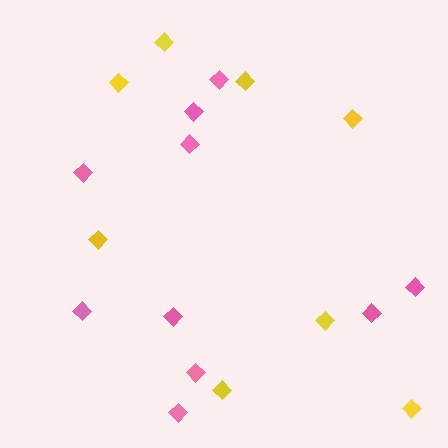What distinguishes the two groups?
There are 2 groups: one group of pink diamonds (10) and one group of yellow diamonds (8).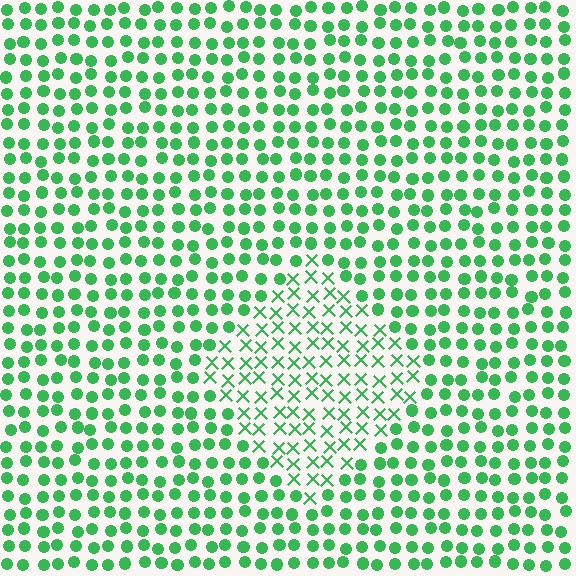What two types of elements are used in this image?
The image uses X marks inside the diamond region and circles outside it.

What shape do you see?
I see a diamond.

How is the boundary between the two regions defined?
The boundary is defined by a change in element shape: X marks inside vs. circles outside. All elements share the same color and spacing.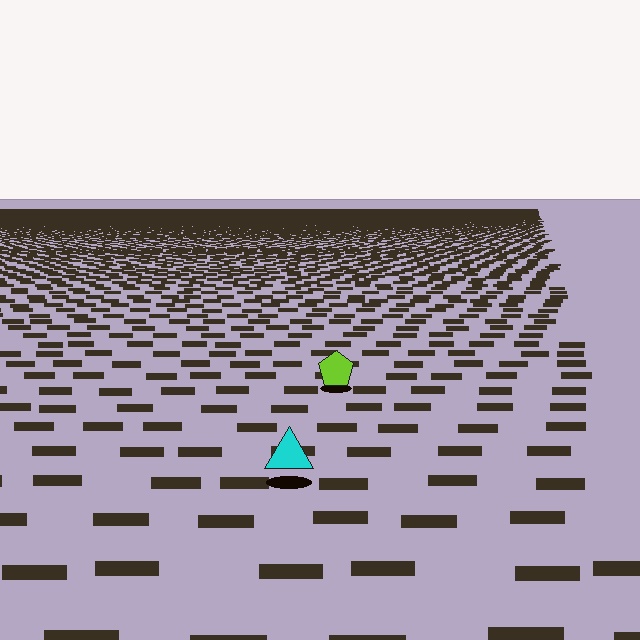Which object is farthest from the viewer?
The lime pentagon is farthest from the viewer. It appears smaller and the ground texture around it is denser.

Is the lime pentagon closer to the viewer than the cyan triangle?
No. The cyan triangle is closer — you can tell from the texture gradient: the ground texture is coarser near it.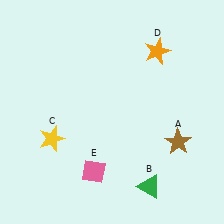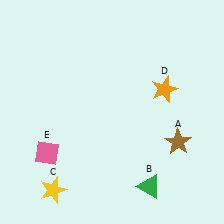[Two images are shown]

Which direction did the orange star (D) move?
The orange star (D) moved down.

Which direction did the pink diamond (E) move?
The pink diamond (E) moved left.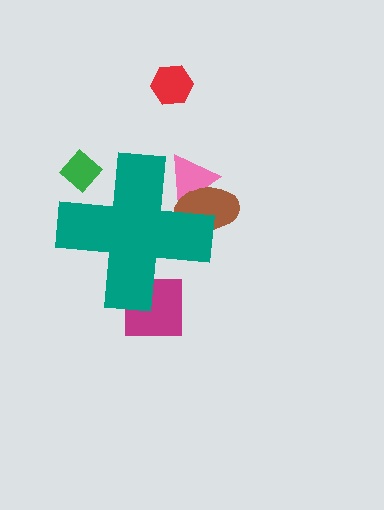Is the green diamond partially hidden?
Yes, the green diamond is partially hidden behind the teal cross.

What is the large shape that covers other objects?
A teal cross.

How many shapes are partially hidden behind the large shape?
4 shapes are partially hidden.